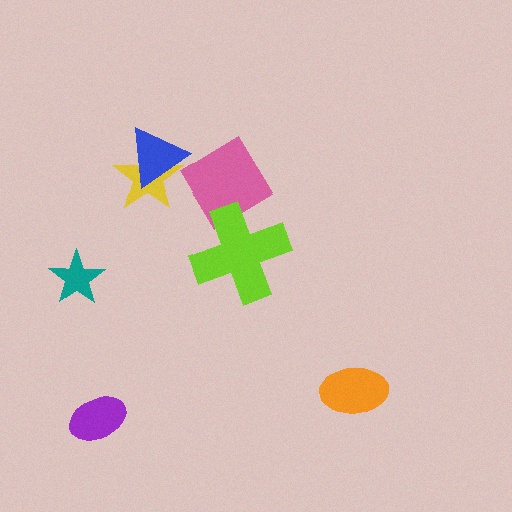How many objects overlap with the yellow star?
1 object overlaps with the yellow star.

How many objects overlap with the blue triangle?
1 object overlaps with the blue triangle.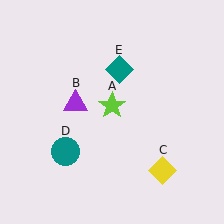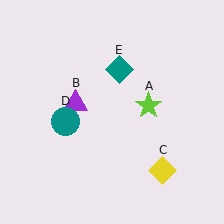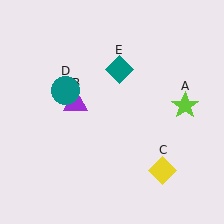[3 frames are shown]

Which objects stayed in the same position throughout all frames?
Purple triangle (object B) and yellow diamond (object C) and teal diamond (object E) remained stationary.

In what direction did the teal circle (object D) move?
The teal circle (object D) moved up.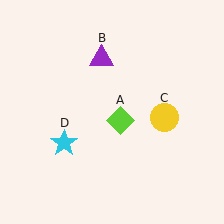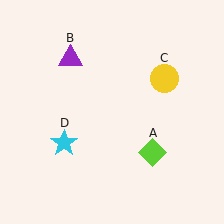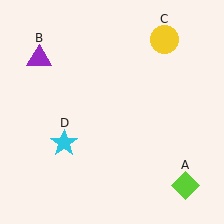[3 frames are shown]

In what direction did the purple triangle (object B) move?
The purple triangle (object B) moved left.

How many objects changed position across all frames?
3 objects changed position: lime diamond (object A), purple triangle (object B), yellow circle (object C).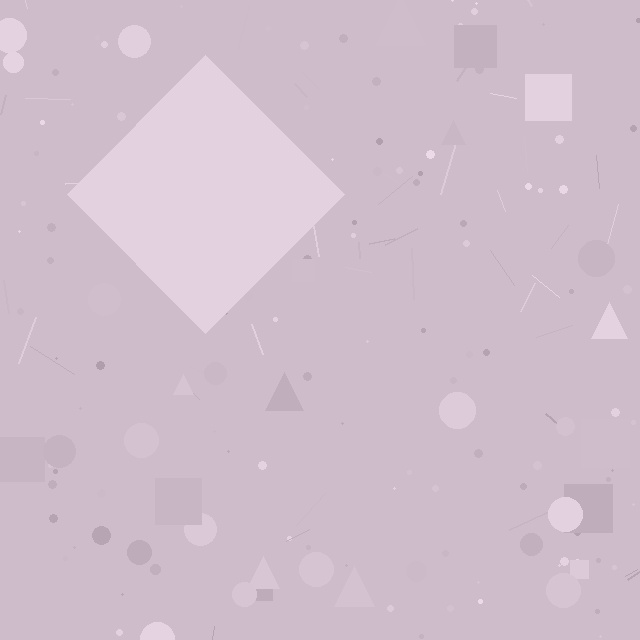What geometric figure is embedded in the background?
A diamond is embedded in the background.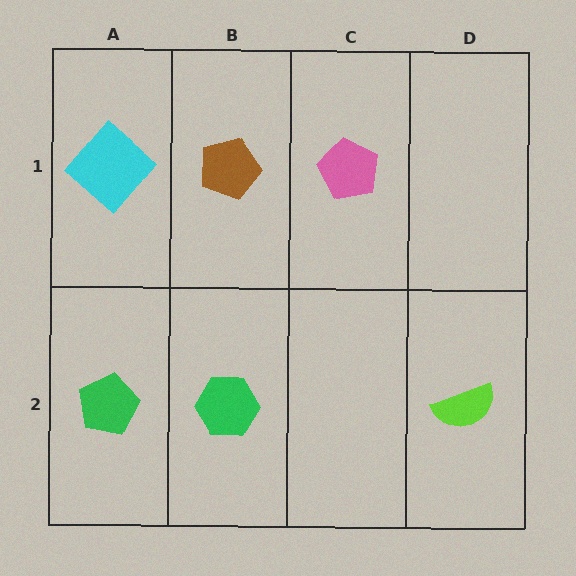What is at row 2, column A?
A green pentagon.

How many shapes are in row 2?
3 shapes.